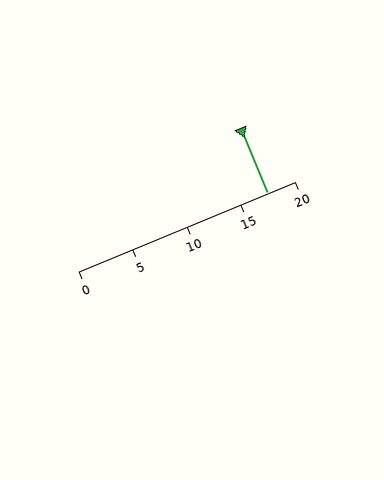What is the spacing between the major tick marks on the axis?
The major ticks are spaced 5 apart.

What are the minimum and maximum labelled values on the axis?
The axis runs from 0 to 20.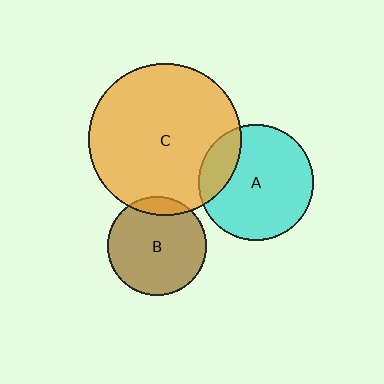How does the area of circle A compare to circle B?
Approximately 1.4 times.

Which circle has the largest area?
Circle C (orange).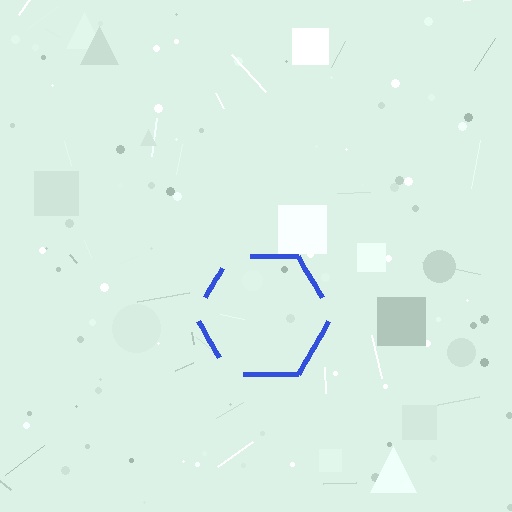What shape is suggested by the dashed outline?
The dashed outline suggests a hexagon.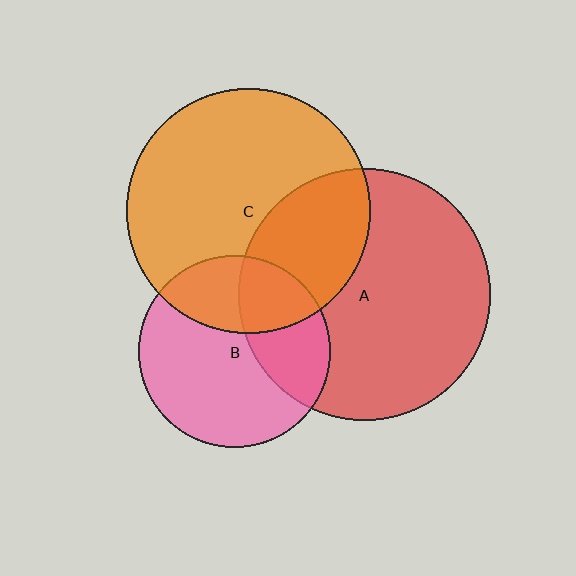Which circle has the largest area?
Circle A (red).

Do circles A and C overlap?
Yes.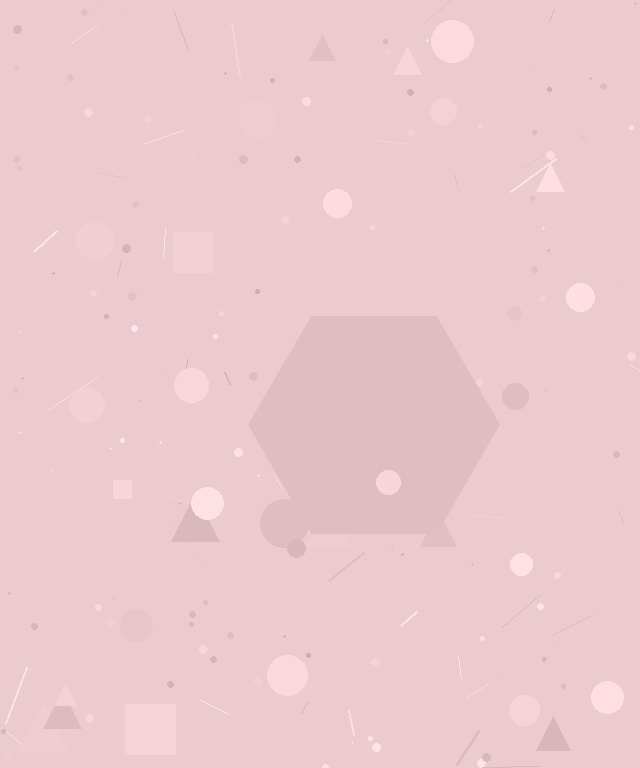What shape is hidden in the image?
A hexagon is hidden in the image.